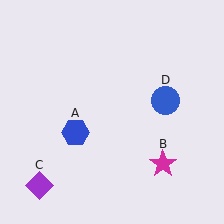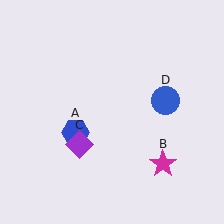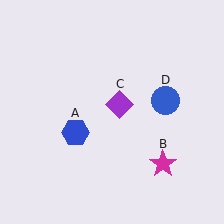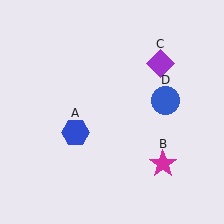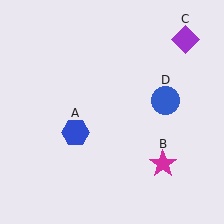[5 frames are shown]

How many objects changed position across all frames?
1 object changed position: purple diamond (object C).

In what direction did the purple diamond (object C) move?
The purple diamond (object C) moved up and to the right.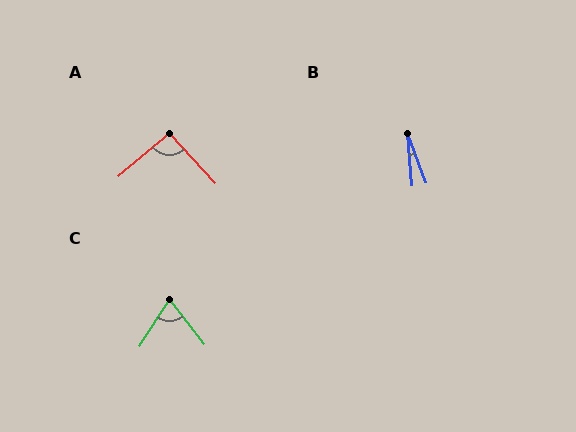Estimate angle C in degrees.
Approximately 70 degrees.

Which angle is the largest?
A, at approximately 93 degrees.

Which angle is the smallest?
B, at approximately 15 degrees.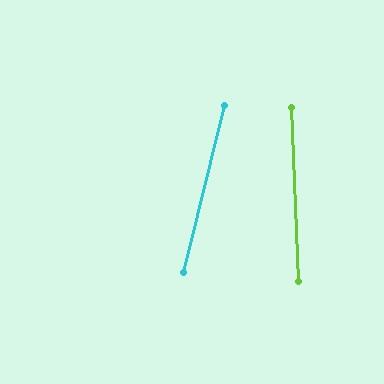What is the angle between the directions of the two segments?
Approximately 16 degrees.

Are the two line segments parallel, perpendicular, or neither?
Neither parallel nor perpendicular — they differ by about 16°.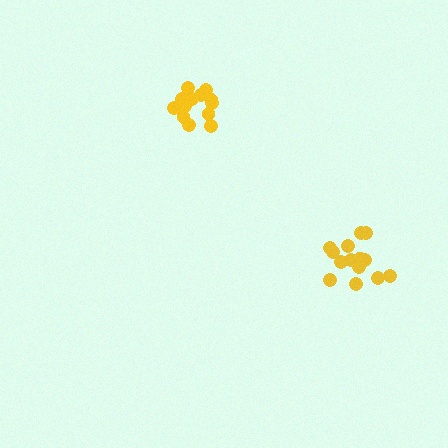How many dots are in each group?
Group 1: 14 dots, Group 2: 14 dots (28 total).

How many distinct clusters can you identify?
There are 2 distinct clusters.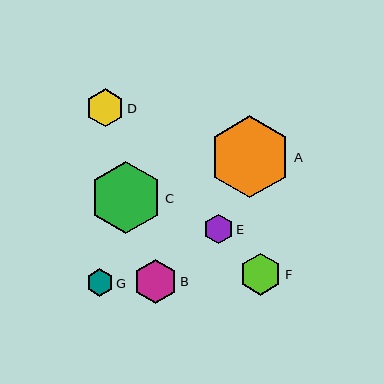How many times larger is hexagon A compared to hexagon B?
Hexagon A is approximately 1.9 times the size of hexagon B.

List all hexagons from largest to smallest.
From largest to smallest: A, C, B, F, D, E, G.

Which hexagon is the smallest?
Hexagon G is the smallest with a size of approximately 27 pixels.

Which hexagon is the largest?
Hexagon A is the largest with a size of approximately 82 pixels.